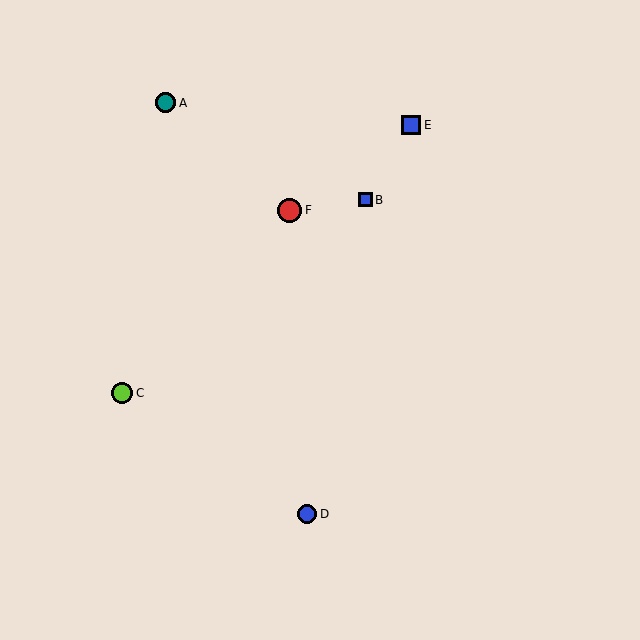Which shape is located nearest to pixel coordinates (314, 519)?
The blue circle (labeled D) at (307, 514) is nearest to that location.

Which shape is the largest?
The red circle (labeled F) is the largest.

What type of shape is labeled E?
Shape E is a blue square.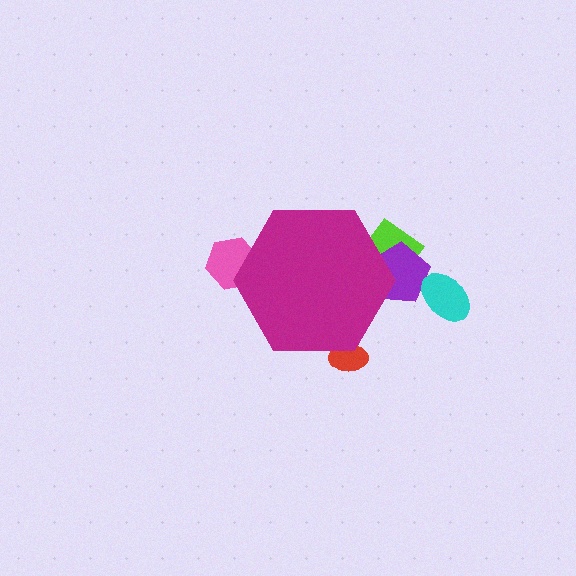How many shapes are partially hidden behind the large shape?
4 shapes are partially hidden.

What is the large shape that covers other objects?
A magenta hexagon.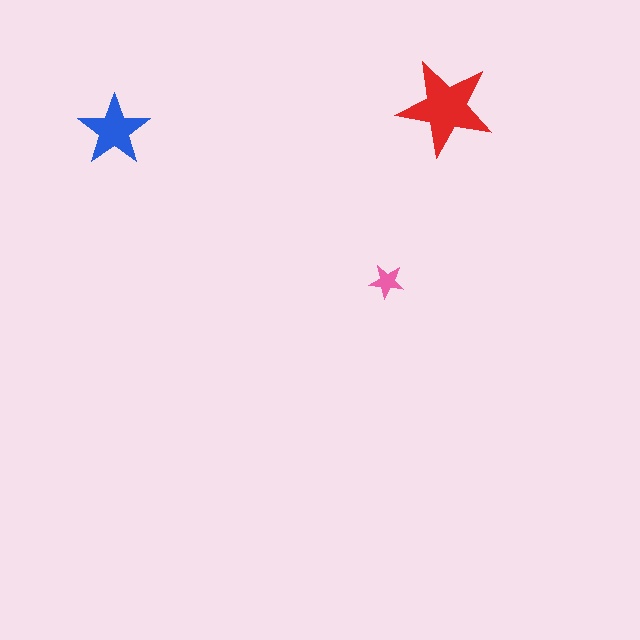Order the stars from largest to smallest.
the red one, the blue one, the pink one.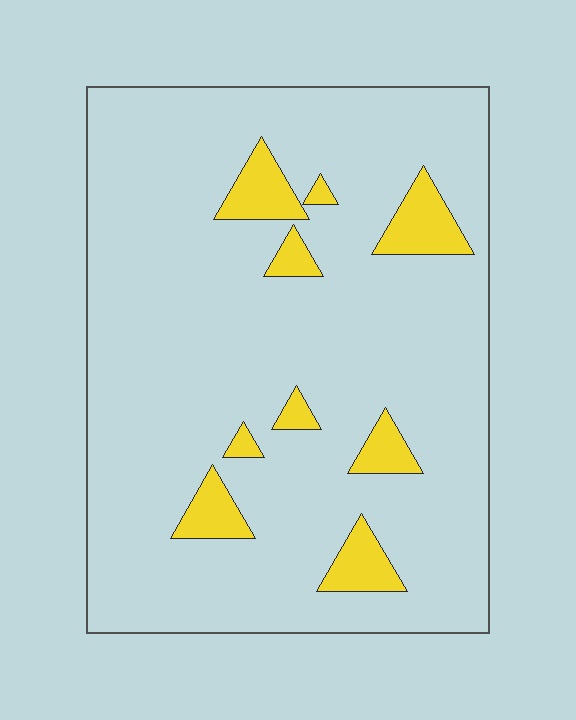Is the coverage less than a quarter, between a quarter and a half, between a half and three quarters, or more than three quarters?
Less than a quarter.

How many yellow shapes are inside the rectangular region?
9.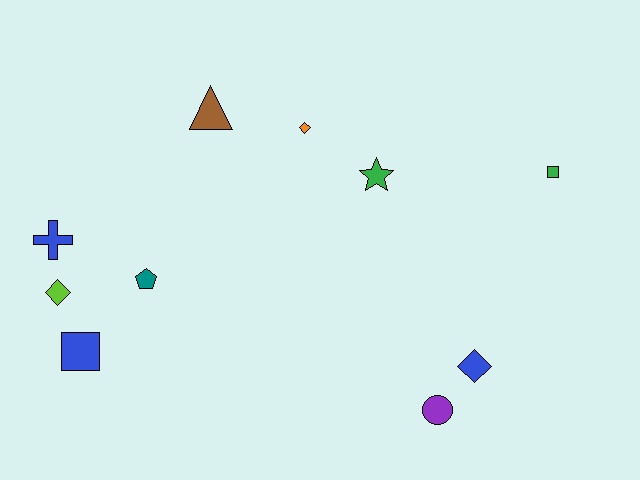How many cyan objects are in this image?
There are no cyan objects.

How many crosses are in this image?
There is 1 cross.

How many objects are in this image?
There are 10 objects.